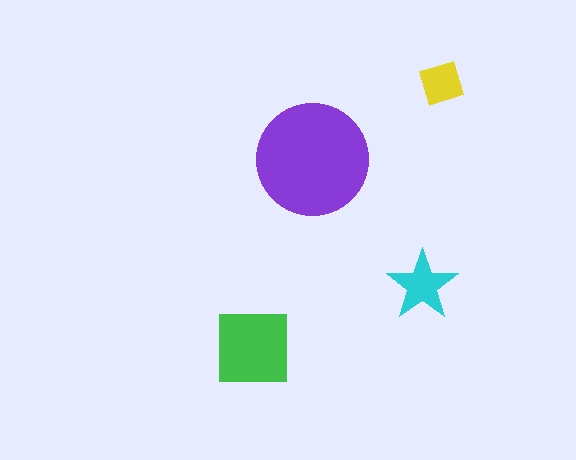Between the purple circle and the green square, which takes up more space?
The purple circle.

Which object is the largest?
The purple circle.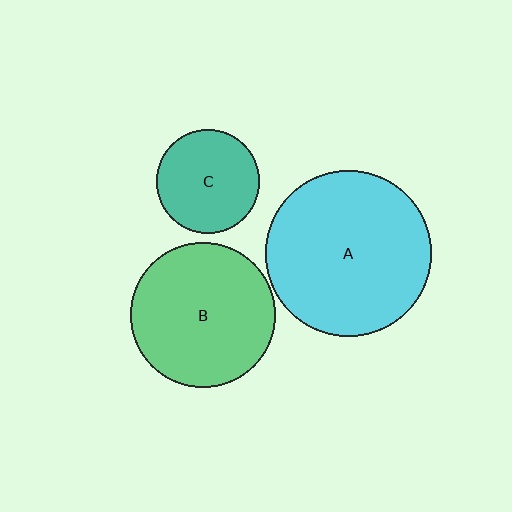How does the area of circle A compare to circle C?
Approximately 2.6 times.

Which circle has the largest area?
Circle A (cyan).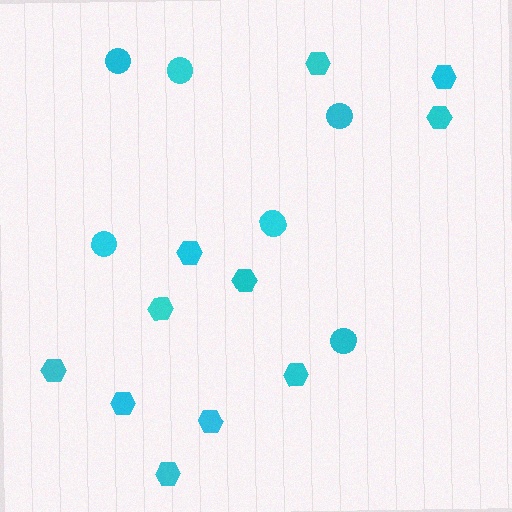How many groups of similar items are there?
There are 2 groups: one group of hexagons (11) and one group of circles (6).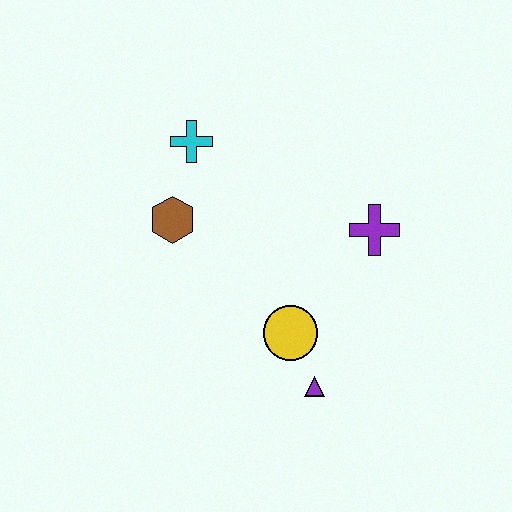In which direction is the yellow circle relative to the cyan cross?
The yellow circle is below the cyan cross.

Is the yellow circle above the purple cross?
No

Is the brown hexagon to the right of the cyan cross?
No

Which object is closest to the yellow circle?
The purple triangle is closest to the yellow circle.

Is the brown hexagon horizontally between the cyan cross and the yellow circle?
No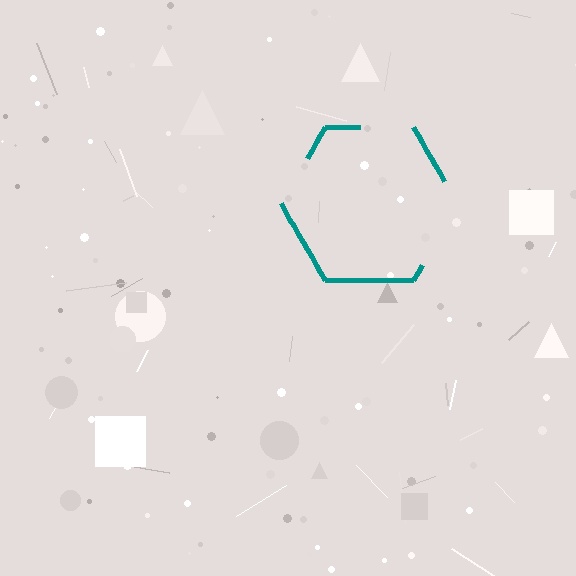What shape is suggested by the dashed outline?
The dashed outline suggests a hexagon.